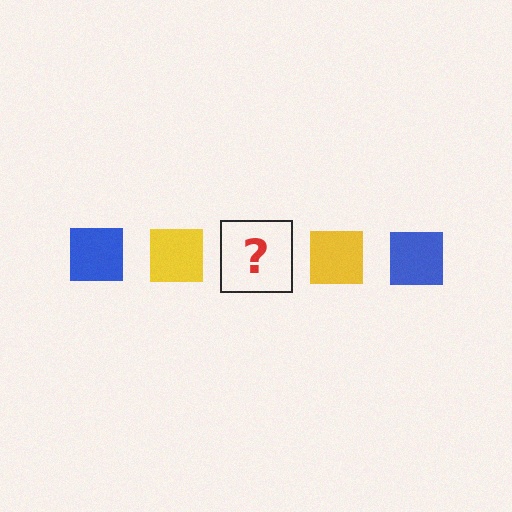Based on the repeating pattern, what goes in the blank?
The blank should be a blue square.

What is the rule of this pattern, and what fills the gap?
The rule is that the pattern cycles through blue, yellow squares. The gap should be filled with a blue square.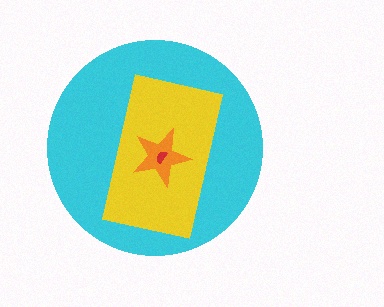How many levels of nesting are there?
4.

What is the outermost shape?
The cyan circle.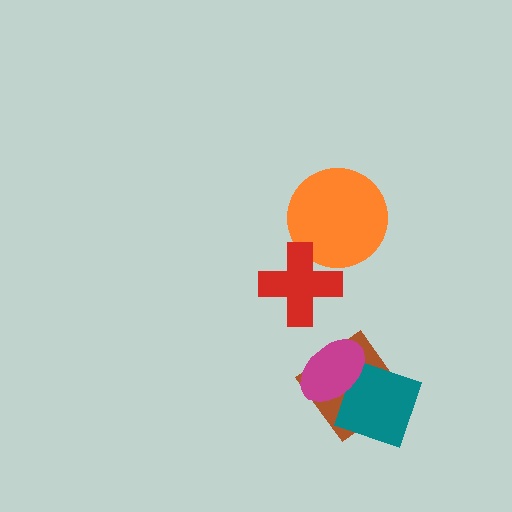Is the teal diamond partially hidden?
Yes, it is partially covered by another shape.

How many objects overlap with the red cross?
1 object overlaps with the red cross.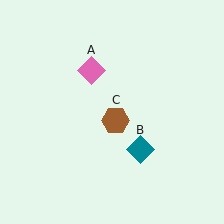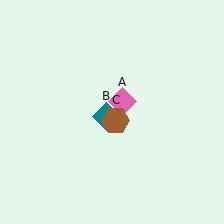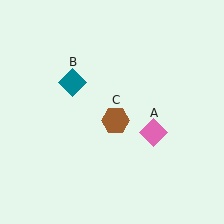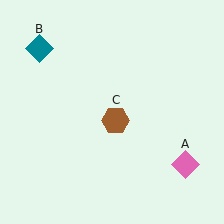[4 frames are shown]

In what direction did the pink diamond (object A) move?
The pink diamond (object A) moved down and to the right.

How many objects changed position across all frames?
2 objects changed position: pink diamond (object A), teal diamond (object B).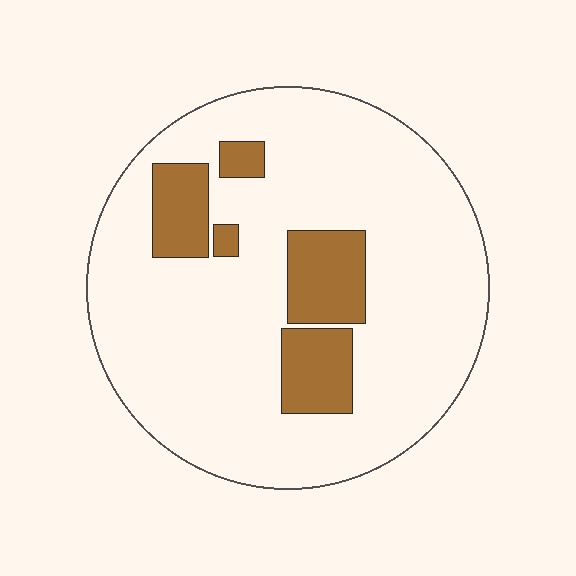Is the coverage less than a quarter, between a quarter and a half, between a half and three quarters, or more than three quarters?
Less than a quarter.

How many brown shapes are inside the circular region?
5.